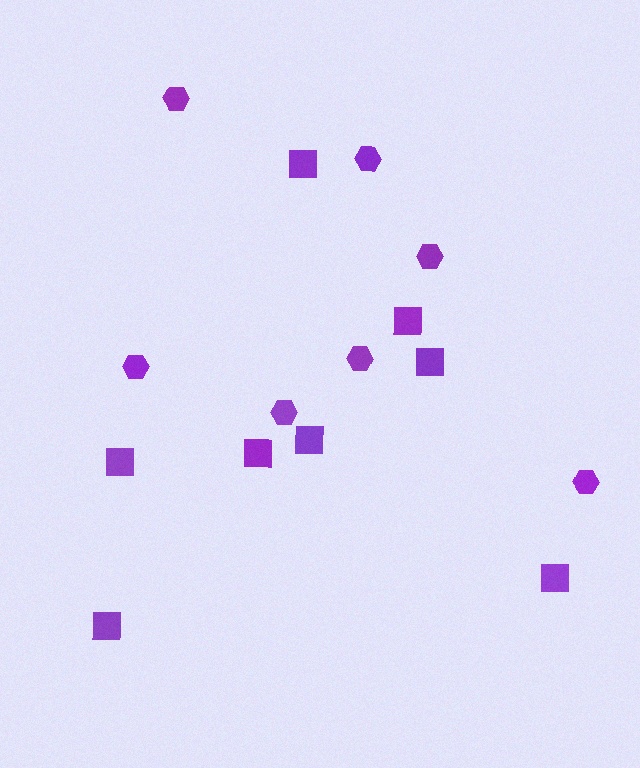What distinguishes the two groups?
There are 2 groups: one group of squares (8) and one group of hexagons (7).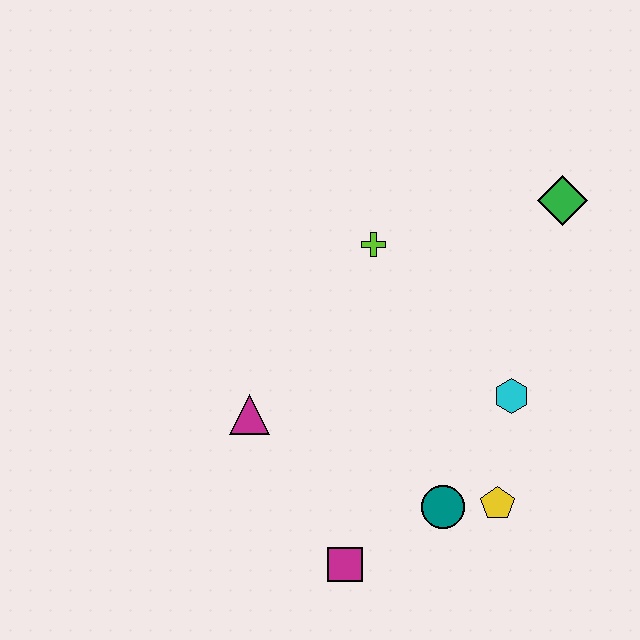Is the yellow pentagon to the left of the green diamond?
Yes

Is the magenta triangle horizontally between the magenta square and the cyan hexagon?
No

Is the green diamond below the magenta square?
No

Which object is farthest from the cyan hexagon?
The magenta triangle is farthest from the cyan hexagon.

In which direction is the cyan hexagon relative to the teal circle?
The cyan hexagon is above the teal circle.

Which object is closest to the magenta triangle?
The magenta square is closest to the magenta triangle.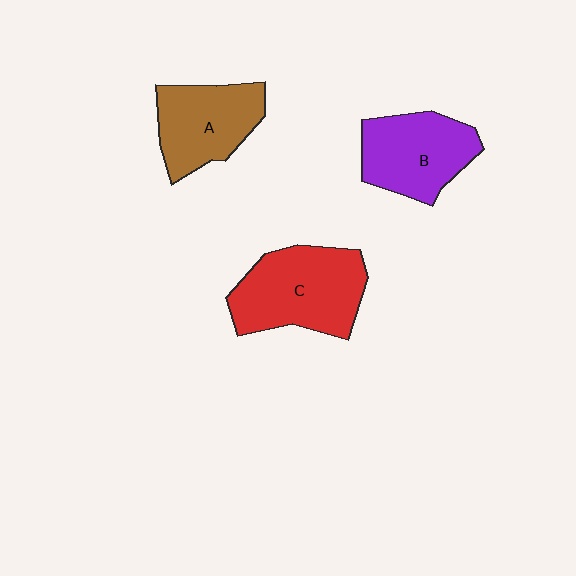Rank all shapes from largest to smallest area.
From largest to smallest: C (red), B (purple), A (brown).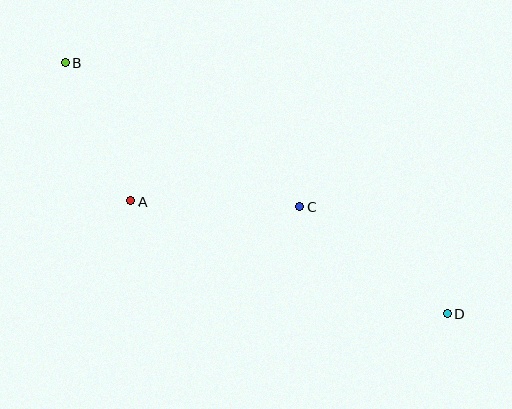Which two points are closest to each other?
Points A and B are closest to each other.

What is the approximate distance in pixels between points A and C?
The distance between A and C is approximately 169 pixels.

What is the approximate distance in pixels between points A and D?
The distance between A and D is approximately 336 pixels.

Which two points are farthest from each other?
Points B and D are farthest from each other.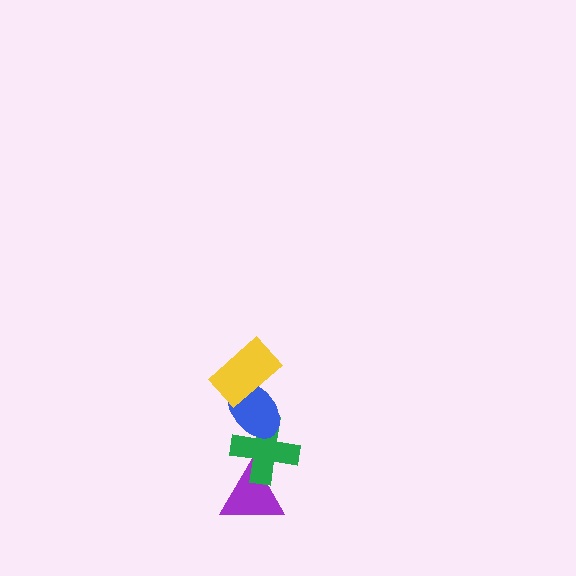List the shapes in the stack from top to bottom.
From top to bottom: the yellow rectangle, the blue ellipse, the green cross, the purple triangle.